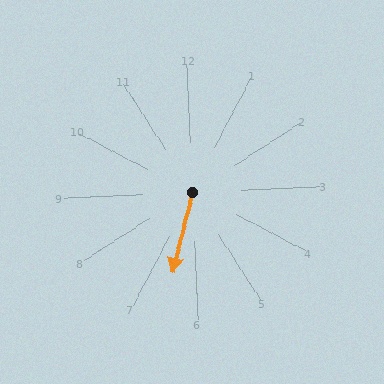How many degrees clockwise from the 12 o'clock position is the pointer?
Approximately 196 degrees.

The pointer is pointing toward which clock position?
Roughly 7 o'clock.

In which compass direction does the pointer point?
South.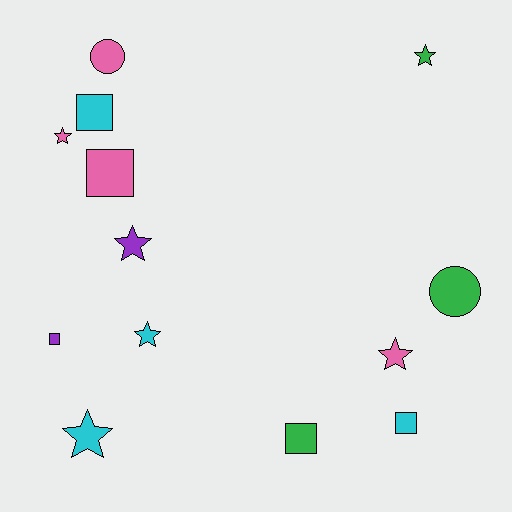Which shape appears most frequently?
Star, with 6 objects.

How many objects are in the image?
There are 13 objects.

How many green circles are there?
There is 1 green circle.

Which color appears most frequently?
Pink, with 4 objects.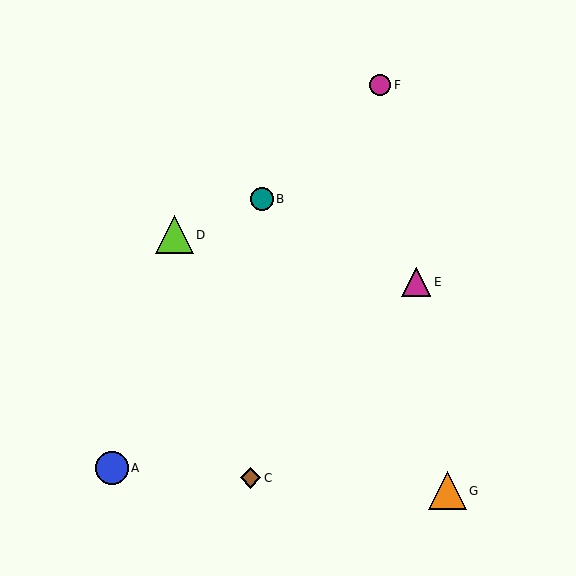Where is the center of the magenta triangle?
The center of the magenta triangle is at (416, 282).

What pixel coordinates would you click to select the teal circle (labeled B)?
Click at (262, 199) to select the teal circle B.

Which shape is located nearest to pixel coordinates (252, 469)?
The brown diamond (labeled C) at (251, 478) is nearest to that location.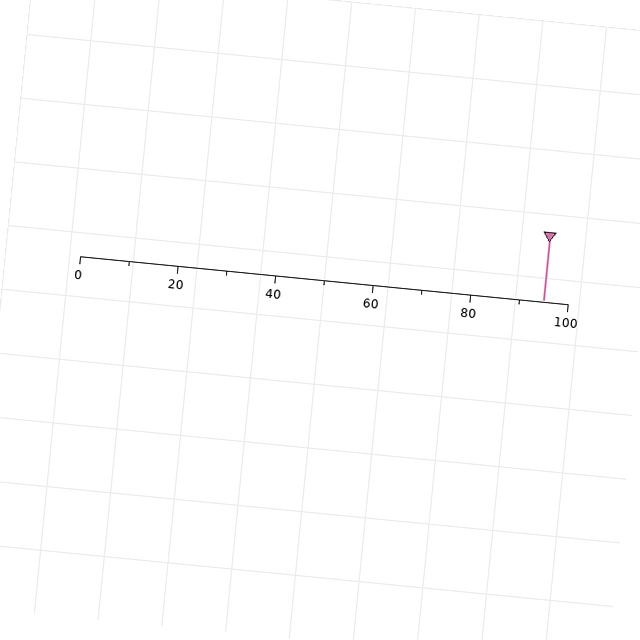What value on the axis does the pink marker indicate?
The marker indicates approximately 95.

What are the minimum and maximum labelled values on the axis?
The axis runs from 0 to 100.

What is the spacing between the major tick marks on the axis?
The major ticks are spaced 20 apart.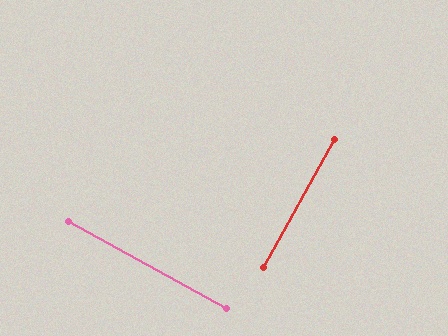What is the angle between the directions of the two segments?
Approximately 90 degrees.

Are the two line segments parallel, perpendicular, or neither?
Perpendicular — they meet at approximately 90°.